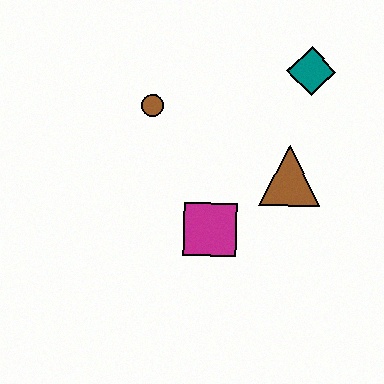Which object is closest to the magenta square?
The brown triangle is closest to the magenta square.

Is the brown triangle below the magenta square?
No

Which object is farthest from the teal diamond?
The magenta square is farthest from the teal diamond.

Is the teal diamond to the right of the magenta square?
Yes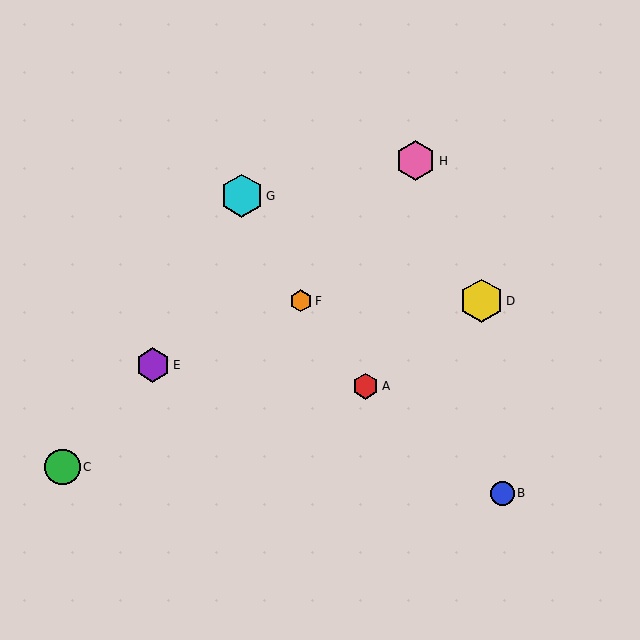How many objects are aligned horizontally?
2 objects (D, F) are aligned horizontally.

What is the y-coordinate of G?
Object G is at y≈196.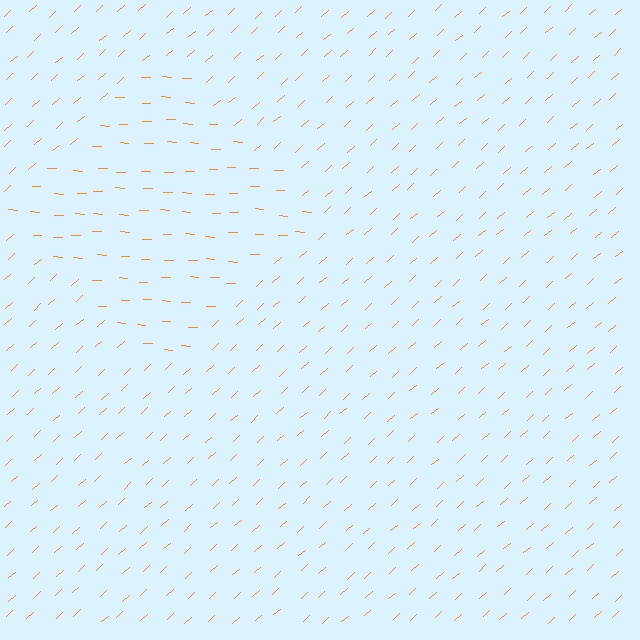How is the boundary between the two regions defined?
The boundary is defined purely by a change in line orientation (approximately 45 degrees difference). All lines are the same color and thickness.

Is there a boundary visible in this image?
Yes, there is a texture boundary formed by a change in line orientation.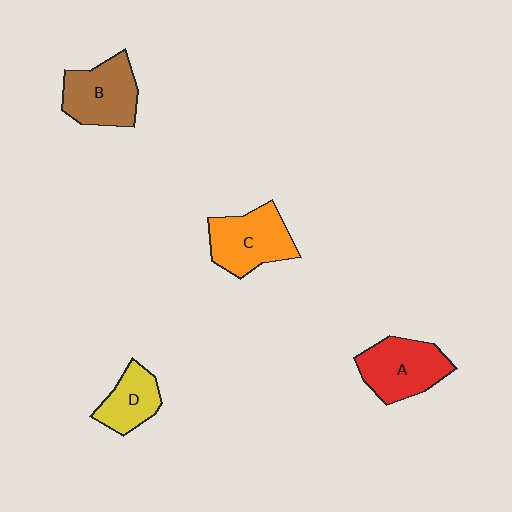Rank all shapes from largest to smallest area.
From largest to smallest: C (orange), A (red), B (brown), D (yellow).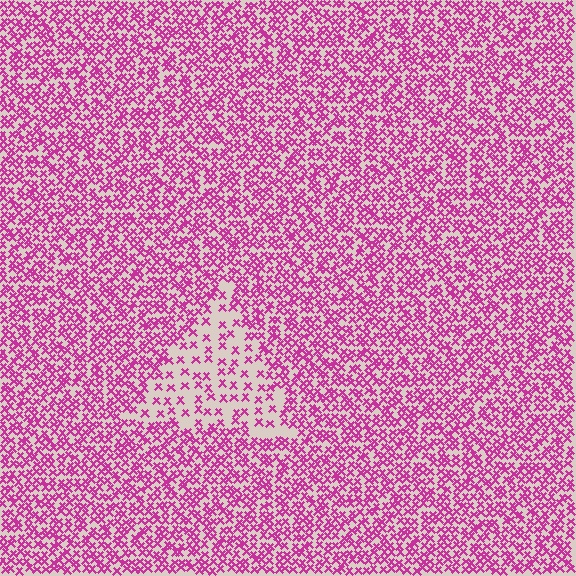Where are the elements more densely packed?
The elements are more densely packed outside the triangle boundary.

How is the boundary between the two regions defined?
The boundary is defined by a change in element density (approximately 2.5x ratio). All elements are the same color, size, and shape.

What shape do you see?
I see a triangle.